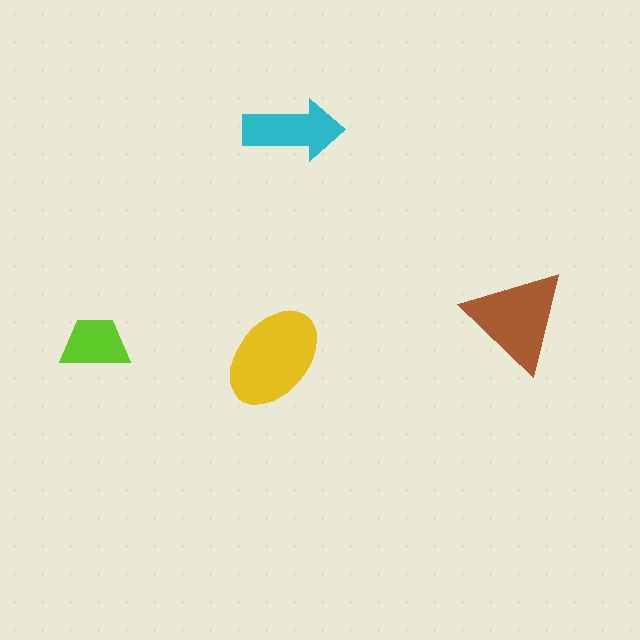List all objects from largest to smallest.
The yellow ellipse, the brown triangle, the cyan arrow, the lime trapezoid.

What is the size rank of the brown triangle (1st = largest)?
2nd.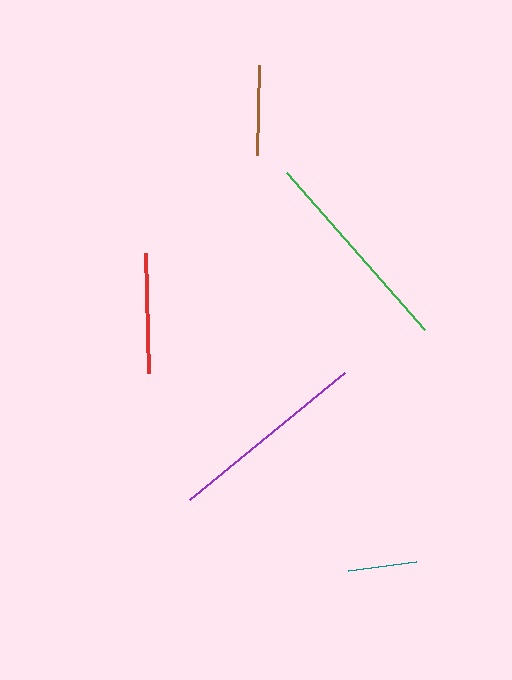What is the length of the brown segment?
The brown segment is approximately 90 pixels long.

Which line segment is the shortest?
The teal line is the shortest at approximately 68 pixels.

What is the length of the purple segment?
The purple segment is approximately 201 pixels long.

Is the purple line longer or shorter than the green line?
The green line is longer than the purple line.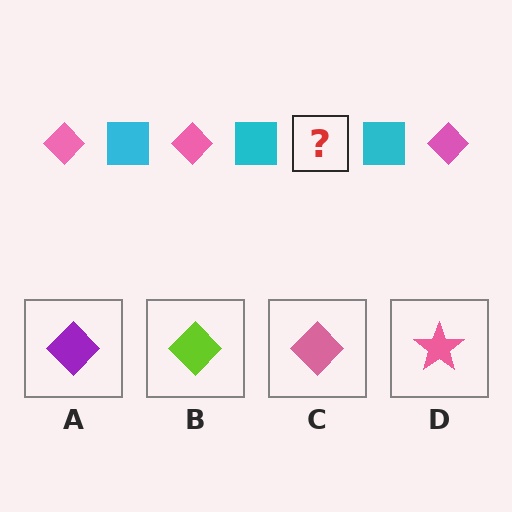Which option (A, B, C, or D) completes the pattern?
C.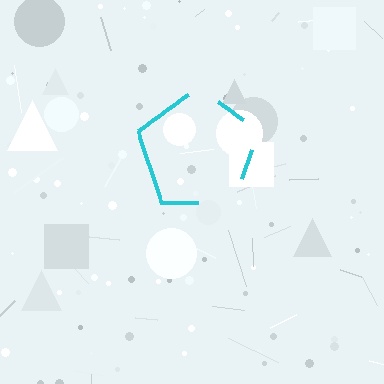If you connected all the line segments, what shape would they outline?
They would outline a pentagon.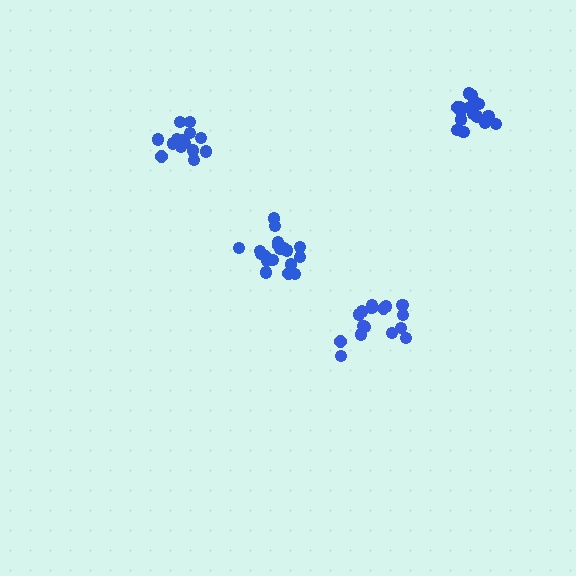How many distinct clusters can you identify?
There are 4 distinct clusters.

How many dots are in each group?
Group 1: 17 dots, Group 2: 20 dots, Group 3: 16 dots, Group 4: 16 dots (69 total).